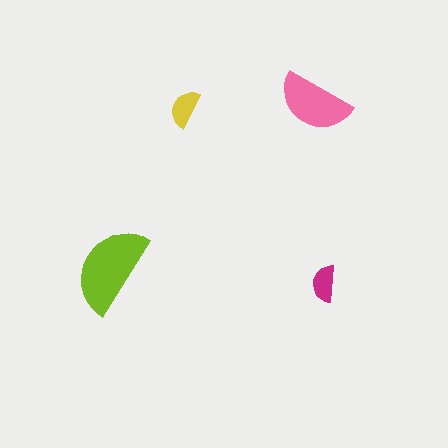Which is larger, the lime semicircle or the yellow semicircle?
The lime one.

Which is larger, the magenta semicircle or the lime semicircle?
The lime one.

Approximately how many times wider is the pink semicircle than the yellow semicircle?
About 2 times wider.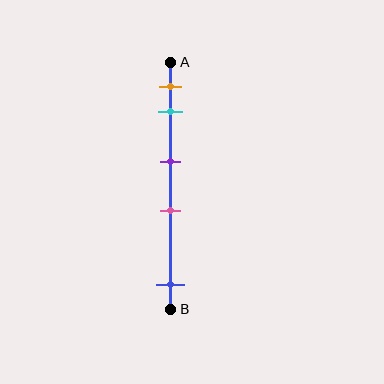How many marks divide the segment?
There are 5 marks dividing the segment.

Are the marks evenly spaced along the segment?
No, the marks are not evenly spaced.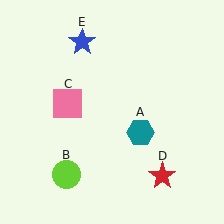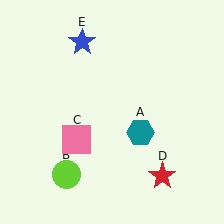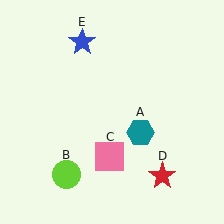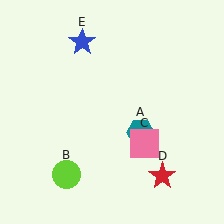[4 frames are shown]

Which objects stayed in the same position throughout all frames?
Teal hexagon (object A) and lime circle (object B) and red star (object D) and blue star (object E) remained stationary.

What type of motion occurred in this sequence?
The pink square (object C) rotated counterclockwise around the center of the scene.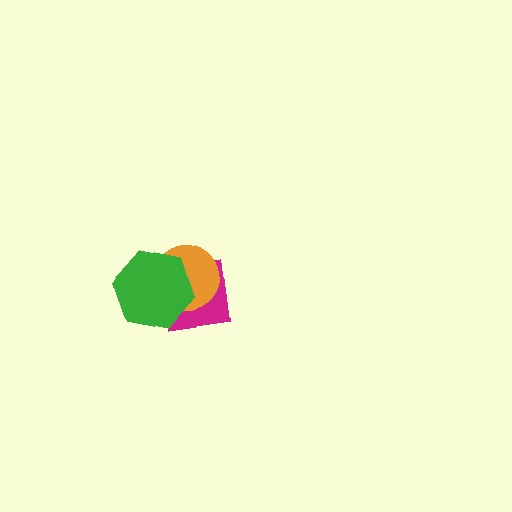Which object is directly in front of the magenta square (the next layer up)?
The orange circle is directly in front of the magenta square.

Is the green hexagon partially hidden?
No, no other shape covers it.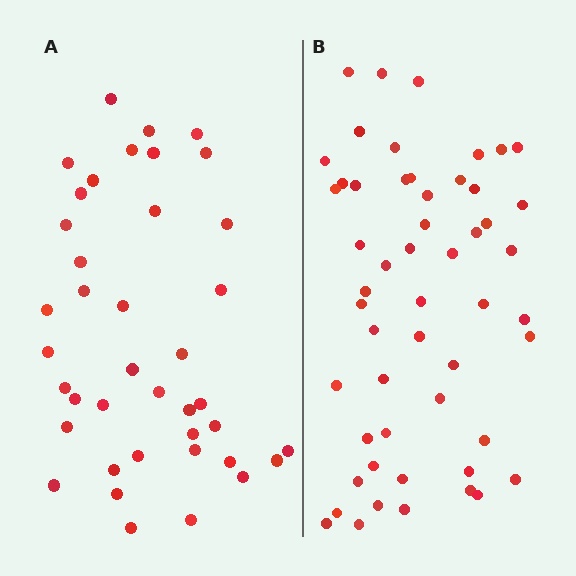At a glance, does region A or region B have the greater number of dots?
Region B (the right region) has more dots.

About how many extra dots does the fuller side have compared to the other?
Region B has approximately 15 more dots than region A.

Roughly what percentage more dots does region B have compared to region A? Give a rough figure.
About 30% more.